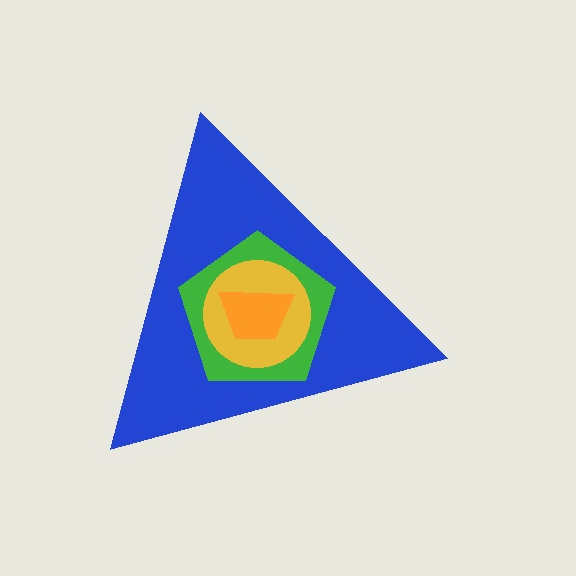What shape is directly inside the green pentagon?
The yellow circle.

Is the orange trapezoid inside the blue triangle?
Yes.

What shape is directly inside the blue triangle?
The green pentagon.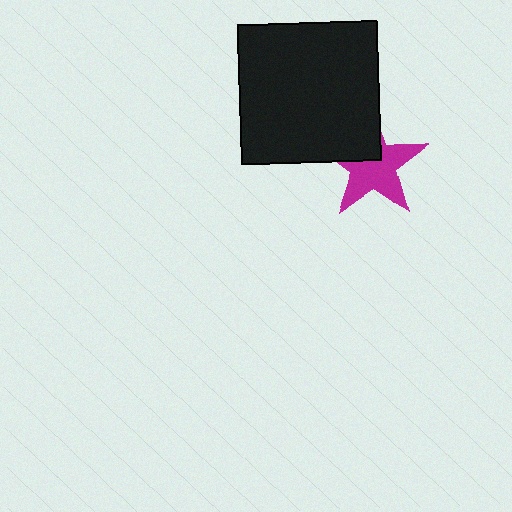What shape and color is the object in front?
The object in front is a black square.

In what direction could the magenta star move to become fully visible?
The magenta star could move toward the lower-right. That would shift it out from behind the black square entirely.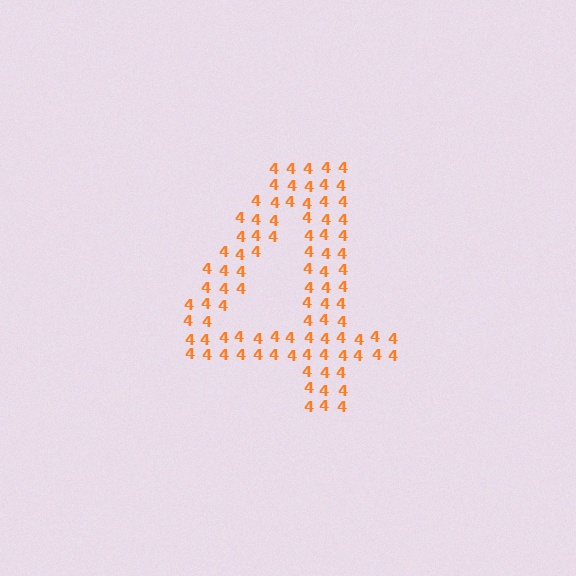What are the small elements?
The small elements are digit 4's.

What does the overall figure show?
The overall figure shows the digit 4.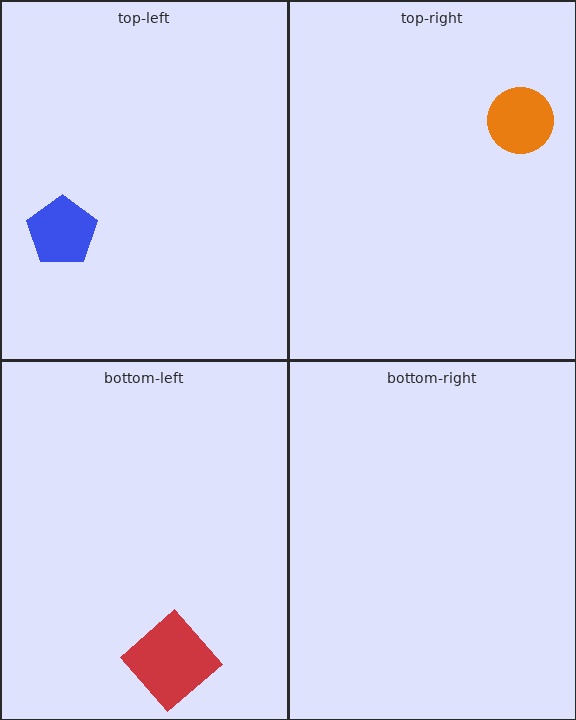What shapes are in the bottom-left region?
The red diamond.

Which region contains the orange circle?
The top-right region.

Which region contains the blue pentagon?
The top-left region.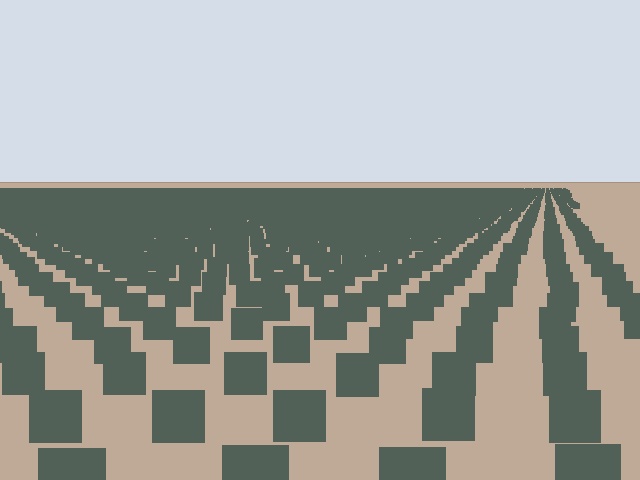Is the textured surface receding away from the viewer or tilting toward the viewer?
The surface is receding away from the viewer. Texture elements get smaller and denser toward the top.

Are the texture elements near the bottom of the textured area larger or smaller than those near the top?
Larger. Near the bottom, elements are closer to the viewer and appear at a bigger on-screen size.